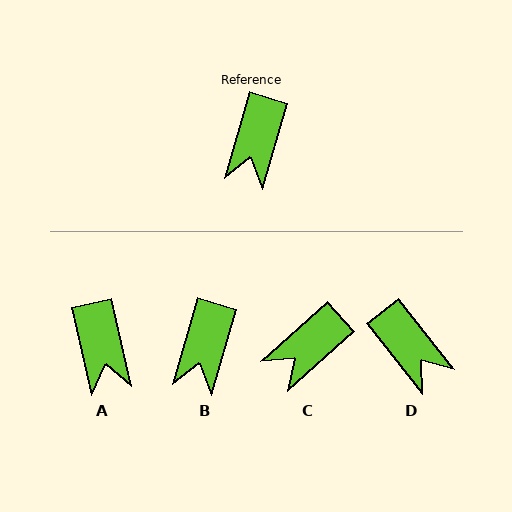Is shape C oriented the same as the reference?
No, it is off by about 32 degrees.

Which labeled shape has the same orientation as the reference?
B.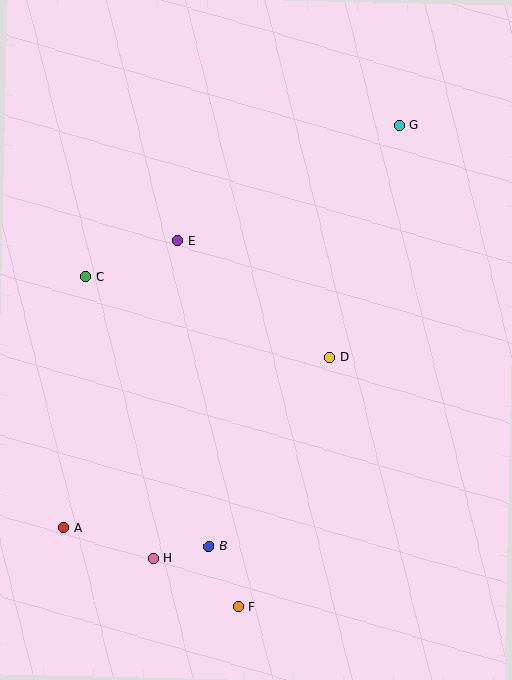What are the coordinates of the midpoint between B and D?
The midpoint between B and D is at (269, 451).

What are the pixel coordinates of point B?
Point B is at (209, 546).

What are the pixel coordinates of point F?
Point F is at (239, 606).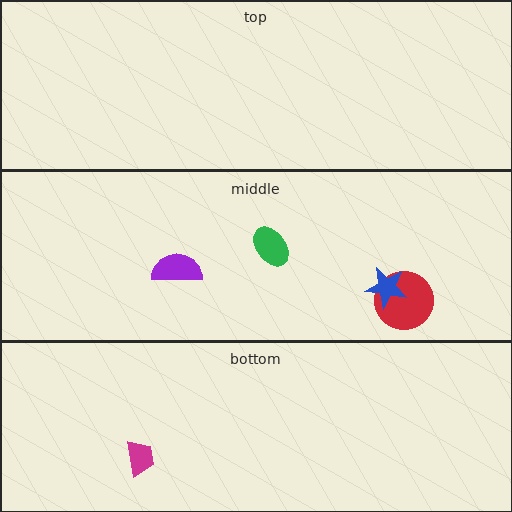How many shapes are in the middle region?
4.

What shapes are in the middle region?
The red circle, the purple semicircle, the green ellipse, the blue star.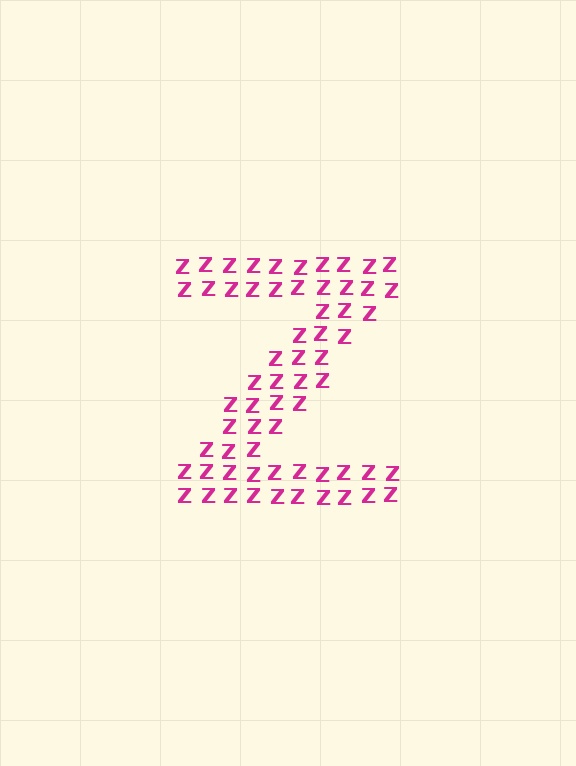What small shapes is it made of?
It is made of small letter Z's.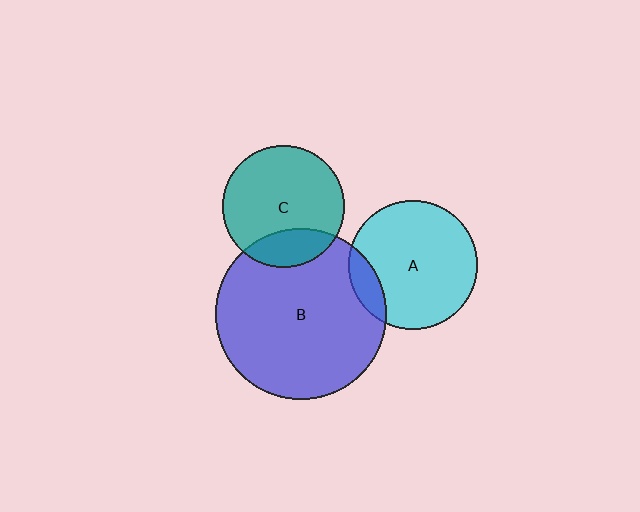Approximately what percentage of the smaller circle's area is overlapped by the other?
Approximately 20%.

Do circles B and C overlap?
Yes.